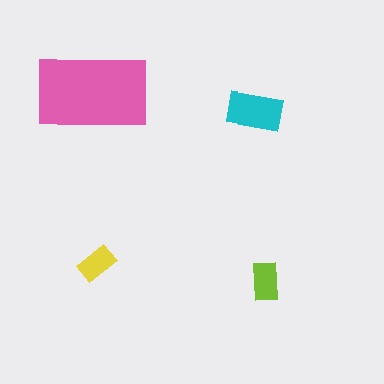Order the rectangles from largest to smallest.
the pink one, the cyan one, the lime one, the yellow one.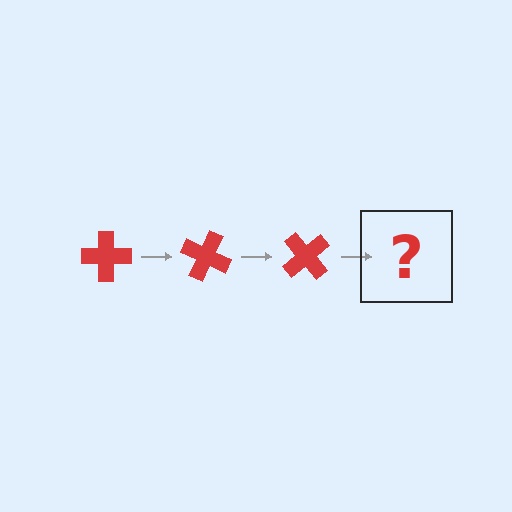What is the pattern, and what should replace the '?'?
The pattern is that the cross rotates 25 degrees each step. The '?' should be a red cross rotated 75 degrees.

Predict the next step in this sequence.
The next step is a red cross rotated 75 degrees.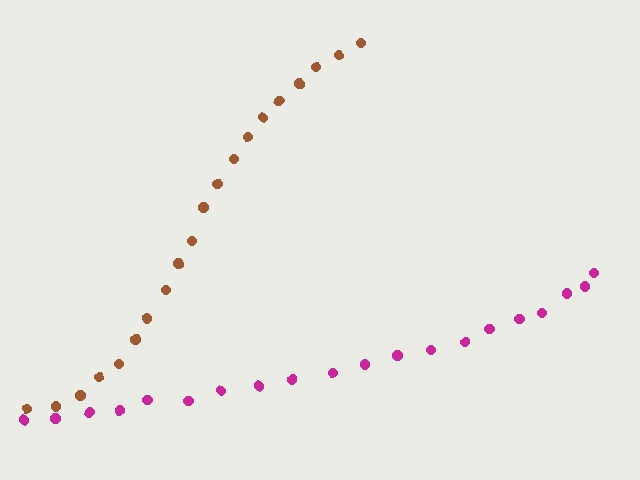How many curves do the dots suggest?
There are 2 distinct paths.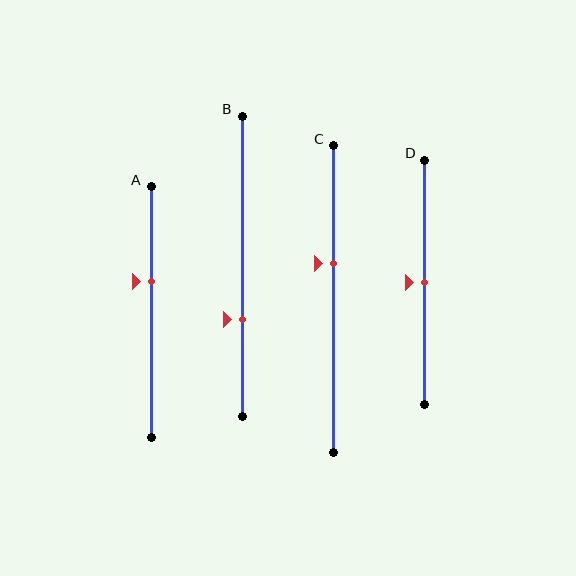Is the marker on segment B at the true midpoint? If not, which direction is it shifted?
No, the marker on segment B is shifted downward by about 18% of the segment length.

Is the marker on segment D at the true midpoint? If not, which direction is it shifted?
Yes, the marker on segment D is at the true midpoint.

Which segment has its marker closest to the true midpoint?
Segment D has its marker closest to the true midpoint.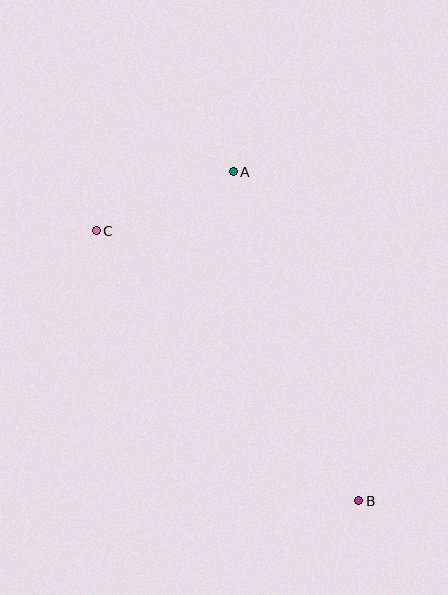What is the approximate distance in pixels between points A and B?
The distance between A and B is approximately 352 pixels.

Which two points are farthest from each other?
Points B and C are farthest from each other.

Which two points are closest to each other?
Points A and C are closest to each other.